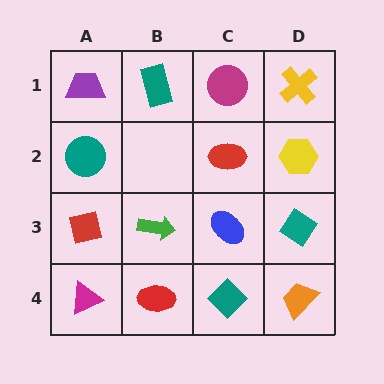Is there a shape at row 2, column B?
No, that cell is empty.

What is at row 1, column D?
A yellow cross.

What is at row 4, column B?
A red ellipse.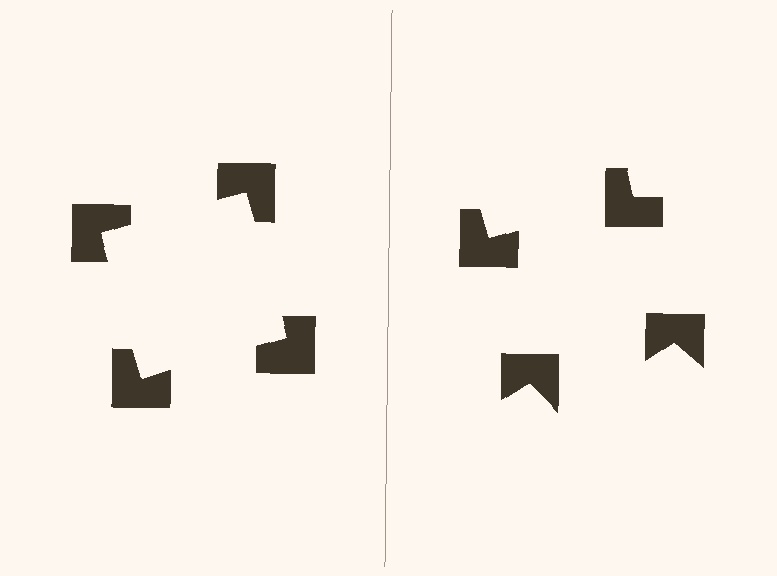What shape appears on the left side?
An illusory square.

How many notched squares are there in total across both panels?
8 — 4 on each side.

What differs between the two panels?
The notched squares are positioned identically on both sides; only the wedge orientations differ. On the left they align to a square; on the right they are misaligned.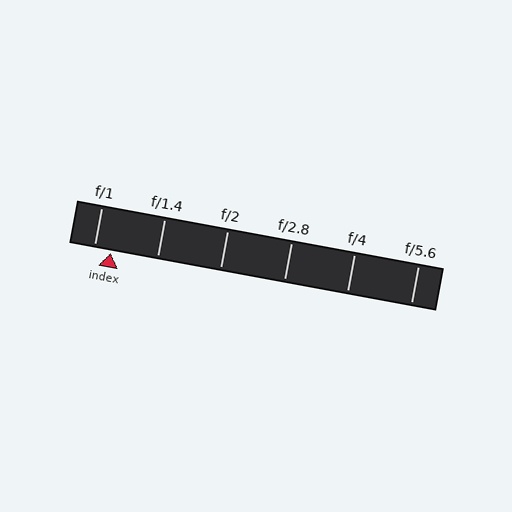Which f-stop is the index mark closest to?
The index mark is closest to f/1.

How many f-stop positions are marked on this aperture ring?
There are 6 f-stop positions marked.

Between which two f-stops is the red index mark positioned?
The index mark is between f/1 and f/1.4.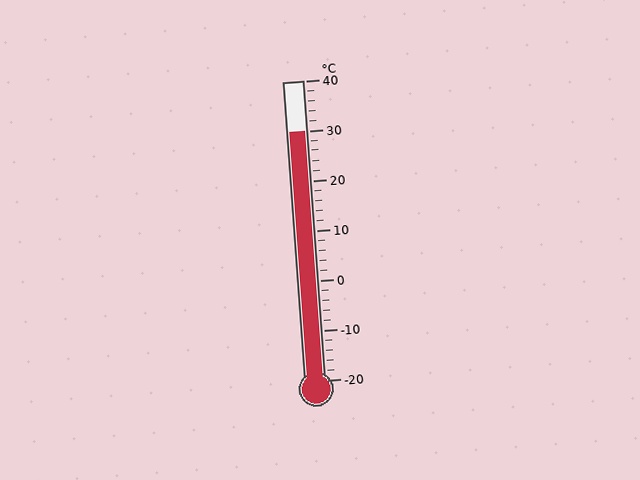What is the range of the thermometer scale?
The thermometer scale ranges from -20°C to 40°C.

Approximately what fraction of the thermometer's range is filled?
The thermometer is filled to approximately 85% of its range.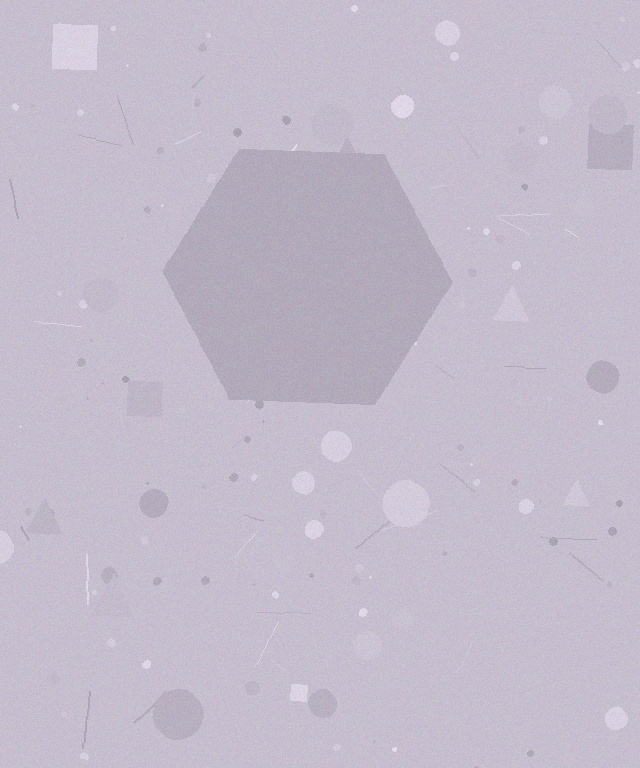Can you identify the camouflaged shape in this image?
The camouflaged shape is a hexagon.